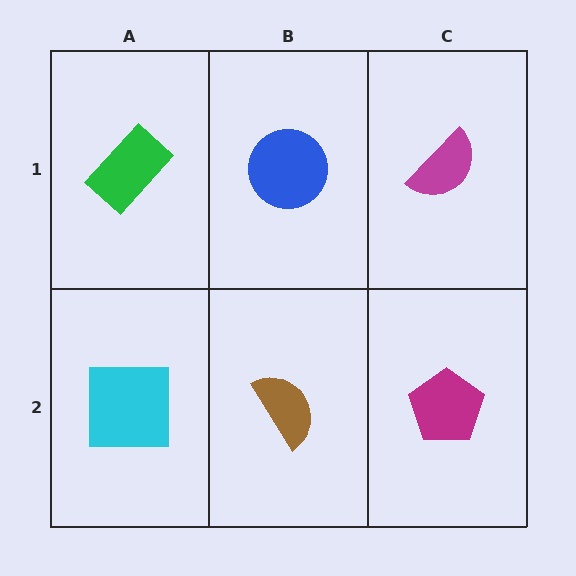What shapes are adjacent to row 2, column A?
A green rectangle (row 1, column A), a brown semicircle (row 2, column B).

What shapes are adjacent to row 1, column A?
A cyan square (row 2, column A), a blue circle (row 1, column B).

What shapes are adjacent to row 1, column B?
A brown semicircle (row 2, column B), a green rectangle (row 1, column A), a magenta semicircle (row 1, column C).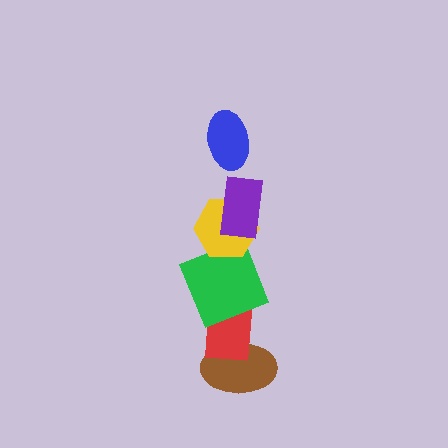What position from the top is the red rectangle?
The red rectangle is 5th from the top.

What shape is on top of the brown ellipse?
The red rectangle is on top of the brown ellipse.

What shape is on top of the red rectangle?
The green square is on top of the red rectangle.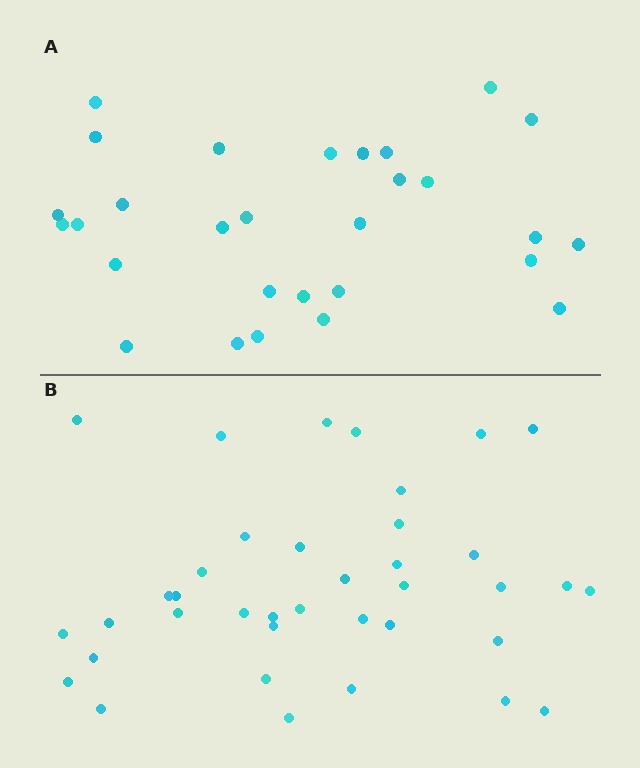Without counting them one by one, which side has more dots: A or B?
Region B (the bottom region) has more dots.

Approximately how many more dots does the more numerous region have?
Region B has roughly 8 or so more dots than region A.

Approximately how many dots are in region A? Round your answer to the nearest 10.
About 30 dots. (The exact count is 29, which rounds to 30.)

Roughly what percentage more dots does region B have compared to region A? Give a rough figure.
About 30% more.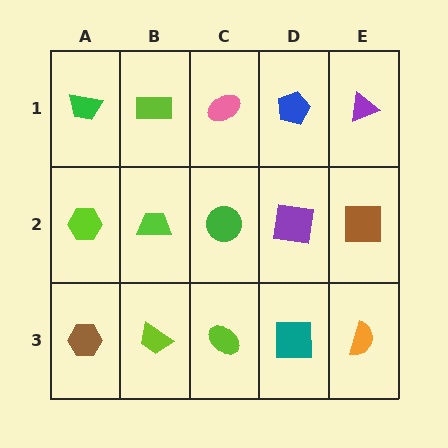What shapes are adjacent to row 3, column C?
A green circle (row 2, column C), a lime trapezoid (row 3, column B), a teal square (row 3, column D).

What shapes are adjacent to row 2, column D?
A blue pentagon (row 1, column D), a teal square (row 3, column D), a green circle (row 2, column C), a brown square (row 2, column E).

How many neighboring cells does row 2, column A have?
3.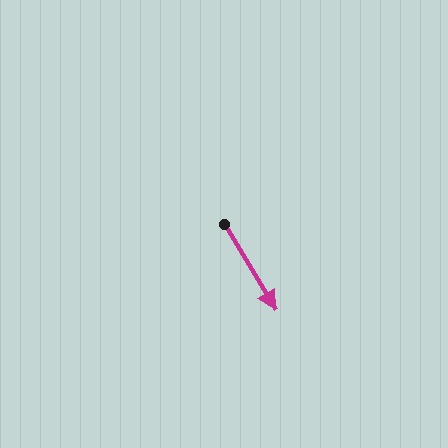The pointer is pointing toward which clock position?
Roughly 5 o'clock.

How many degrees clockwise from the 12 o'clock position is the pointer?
Approximately 149 degrees.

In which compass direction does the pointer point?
Southeast.